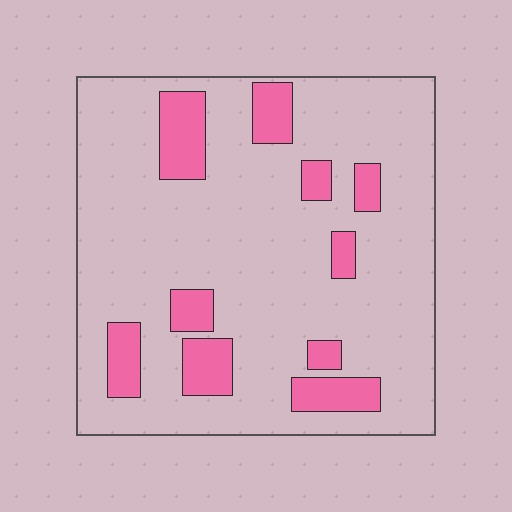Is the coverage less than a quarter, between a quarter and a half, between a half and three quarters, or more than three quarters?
Less than a quarter.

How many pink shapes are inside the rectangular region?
10.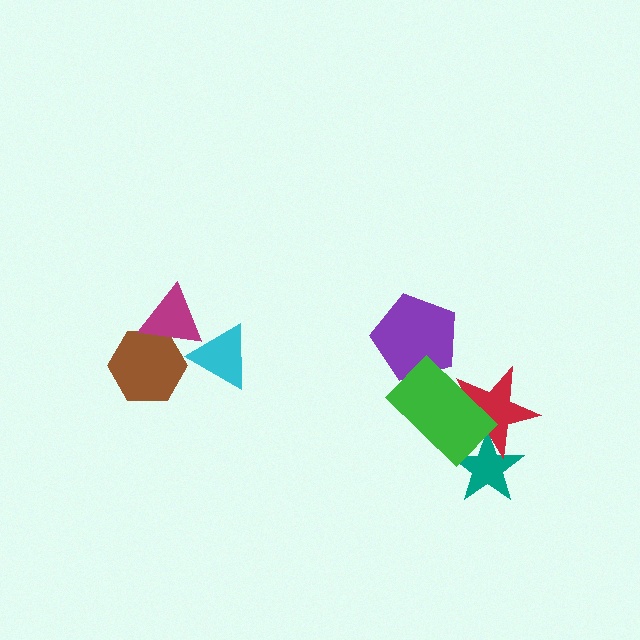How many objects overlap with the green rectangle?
3 objects overlap with the green rectangle.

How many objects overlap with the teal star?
2 objects overlap with the teal star.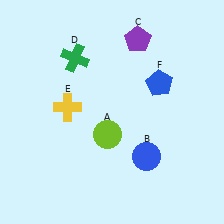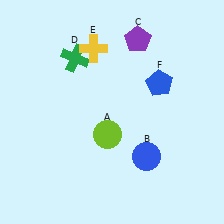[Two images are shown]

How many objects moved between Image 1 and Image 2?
1 object moved between the two images.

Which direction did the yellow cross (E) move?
The yellow cross (E) moved up.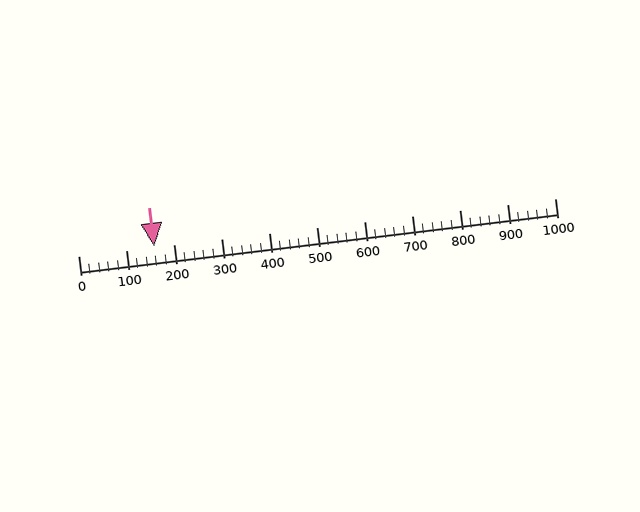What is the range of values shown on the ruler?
The ruler shows values from 0 to 1000.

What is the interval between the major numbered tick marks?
The major tick marks are spaced 100 units apart.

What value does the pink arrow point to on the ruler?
The pink arrow points to approximately 160.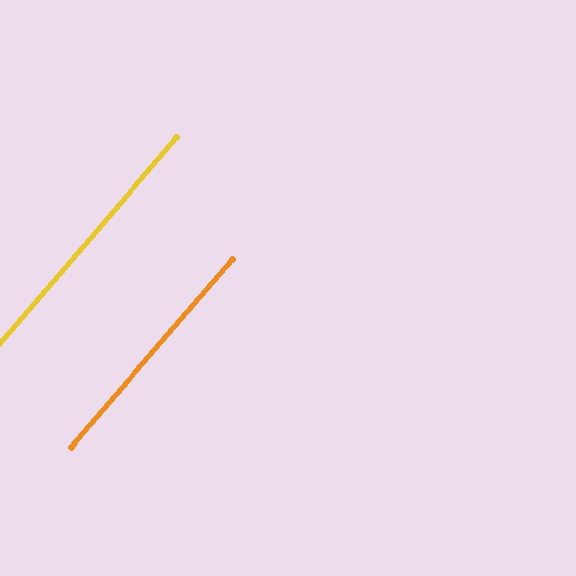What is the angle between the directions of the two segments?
Approximately 0 degrees.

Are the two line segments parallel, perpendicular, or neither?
Parallel — their directions differ by only 0.1°.